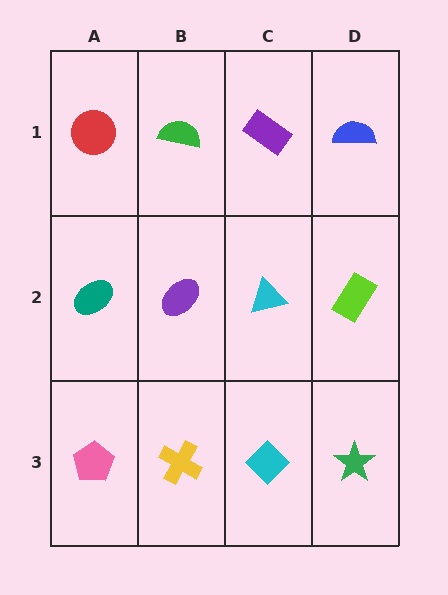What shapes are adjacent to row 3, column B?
A purple ellipse (row 2, column B), a pink pentagon (row 3, column A), a cyan diamond (row 3, column C).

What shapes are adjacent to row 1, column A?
A teal ellipse (row 2, column A), a green semicircle (row 1, column B).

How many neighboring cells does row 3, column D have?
2.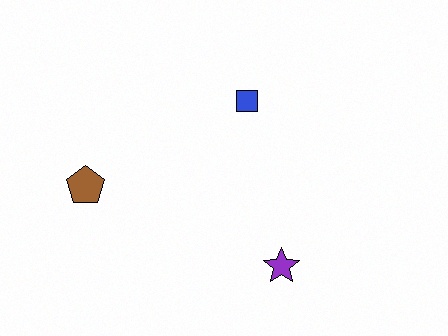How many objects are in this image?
There are 3 objects.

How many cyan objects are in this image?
There are no cyan objects.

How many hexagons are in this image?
There are no hexagons.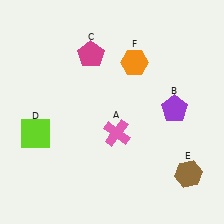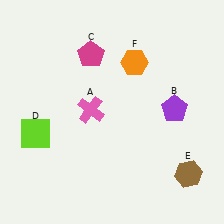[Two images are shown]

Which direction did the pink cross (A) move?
The pink cross (A) moved left.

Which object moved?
The pink cross (A) moved left.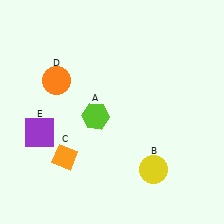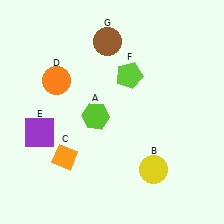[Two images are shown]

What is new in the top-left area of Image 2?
A brown circle (G) was added in the top-left area of Image 2.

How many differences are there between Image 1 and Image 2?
There are 2 differences between the two images.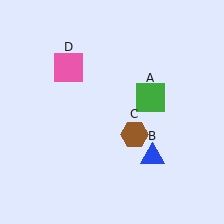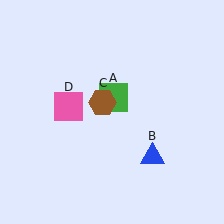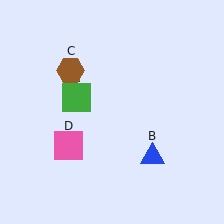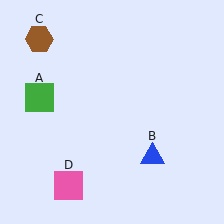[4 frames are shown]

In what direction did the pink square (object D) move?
The pink square (object D) moved down.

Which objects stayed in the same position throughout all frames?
Blue triangle (object B) remained stationary.